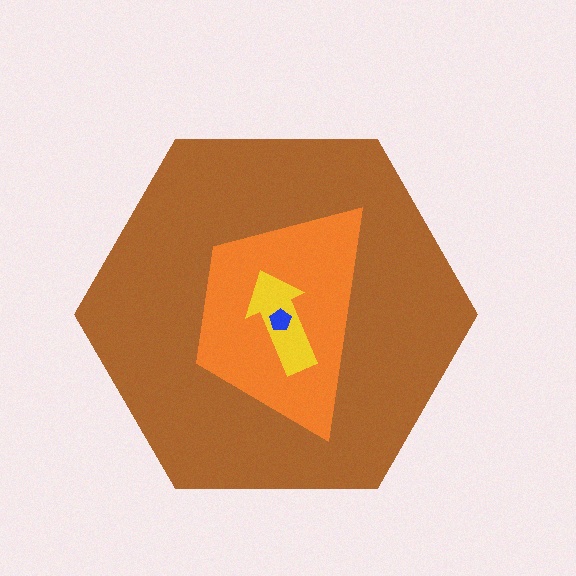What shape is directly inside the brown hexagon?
The orange trapezoid.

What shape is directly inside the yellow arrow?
The blue pentagon.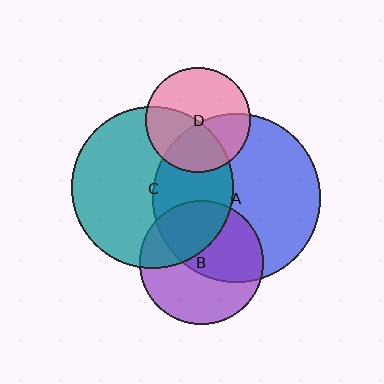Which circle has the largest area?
Circle A (blue).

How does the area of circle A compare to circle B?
Approximately 1.9 times.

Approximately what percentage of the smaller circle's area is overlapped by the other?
Approximately 40%.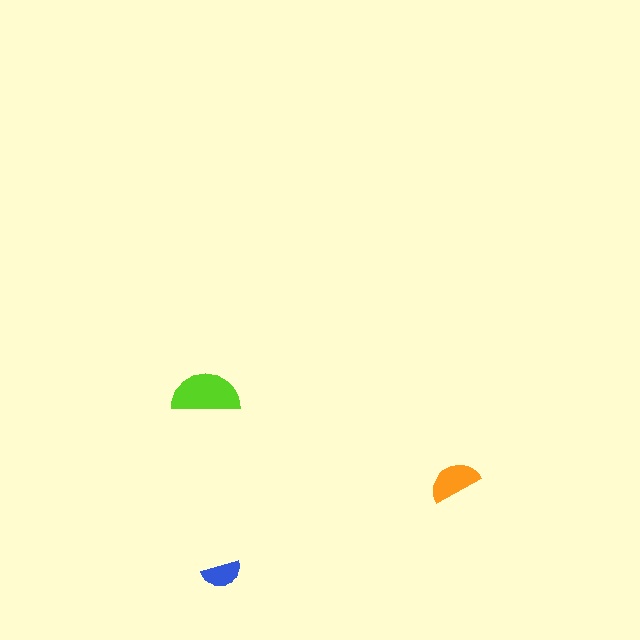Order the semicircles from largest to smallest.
the lime one, the orange one, the blue one.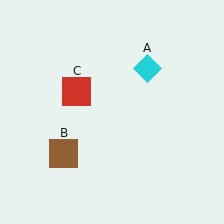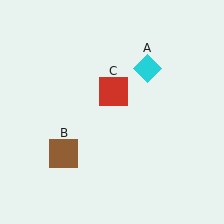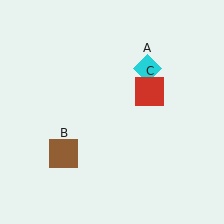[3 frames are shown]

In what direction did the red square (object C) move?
The red square (object C) moved right.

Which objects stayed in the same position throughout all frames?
Cyan diamond (object A) and brown square (object B) remained stationary.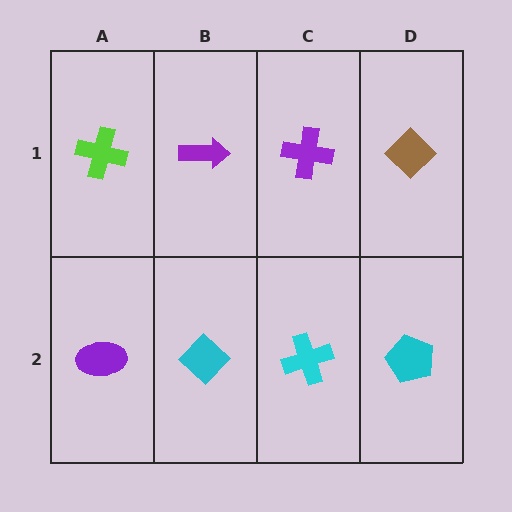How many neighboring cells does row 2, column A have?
2.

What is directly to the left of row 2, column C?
A cyan diamond.